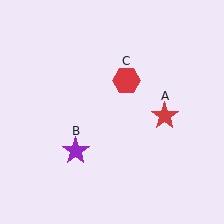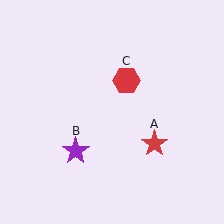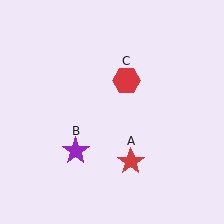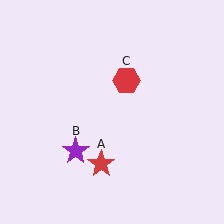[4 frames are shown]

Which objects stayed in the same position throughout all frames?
Purple star (object B) and red hexagon (object C) remained stationary.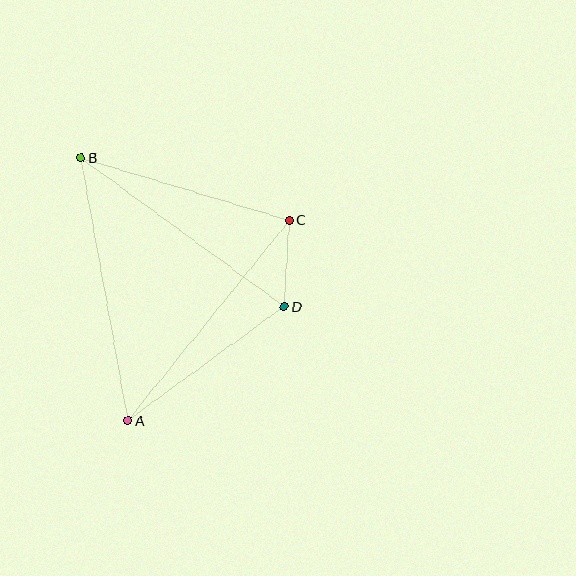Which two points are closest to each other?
Points C and D are closest to each other.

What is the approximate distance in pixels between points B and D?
The distance between B and D is approximately 252 pixels.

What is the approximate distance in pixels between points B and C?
The distance between B and C is approximately 217 pixels.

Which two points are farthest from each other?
Points A and B are farthest from each other.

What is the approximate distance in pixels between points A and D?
The distance between A and D is approximately 193 pixels.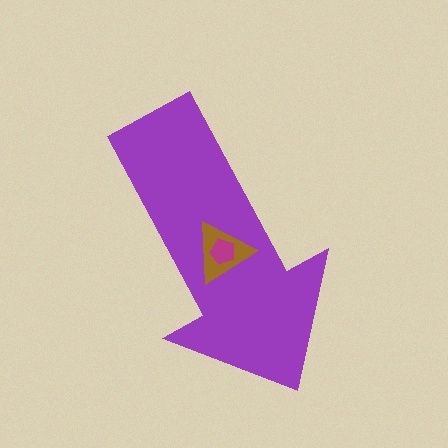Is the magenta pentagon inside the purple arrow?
Yes.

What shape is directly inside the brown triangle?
The magenta pentagon.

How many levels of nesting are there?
3.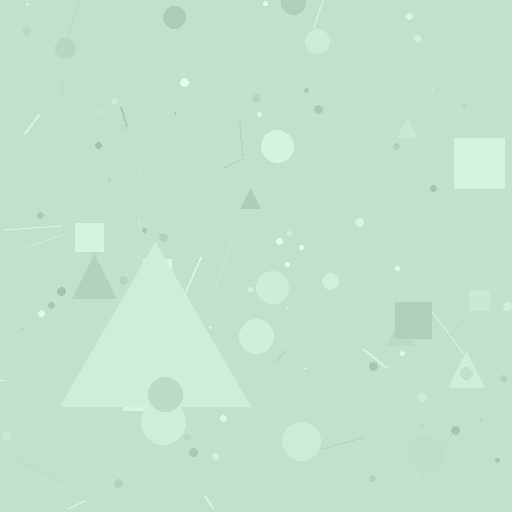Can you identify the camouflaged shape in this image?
The camouflaged shape is a triangle.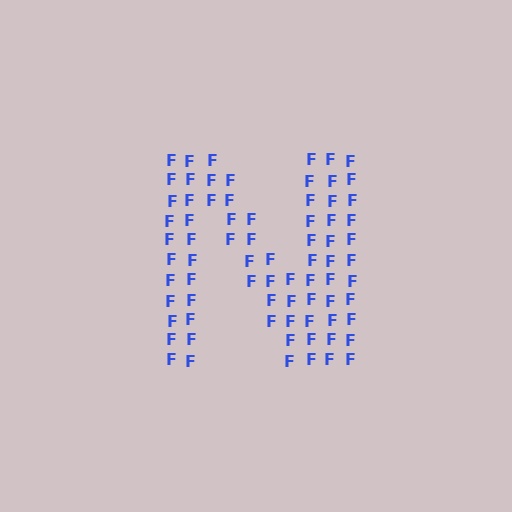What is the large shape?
The large shape is the letter N.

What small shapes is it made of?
It is made of small letter F's.